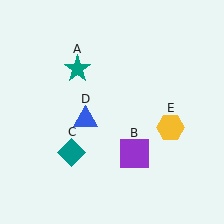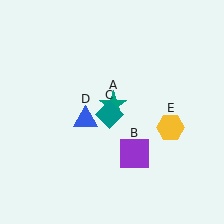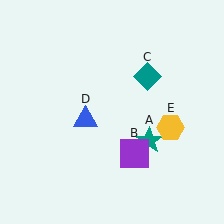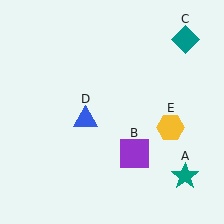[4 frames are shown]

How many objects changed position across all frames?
2 objects changed position: teal star (object A), teal diamond (object C).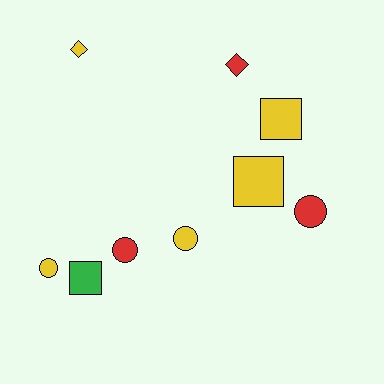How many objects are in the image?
There are 9 objects.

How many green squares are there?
There is 1 green square.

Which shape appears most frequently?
Circle, with 4 objects.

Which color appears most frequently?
Yellow, with 5 objects.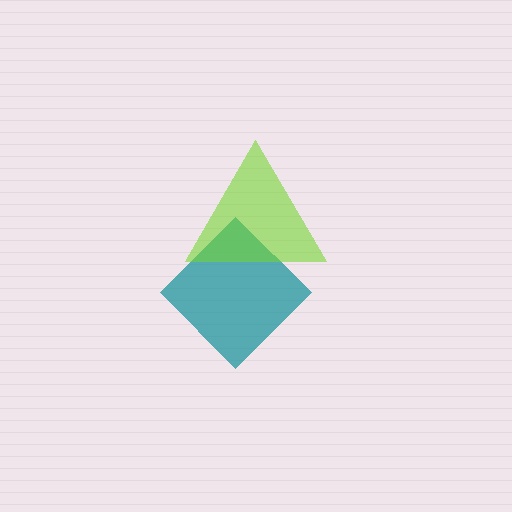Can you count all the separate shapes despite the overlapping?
Yes, there are 2 separate shapes.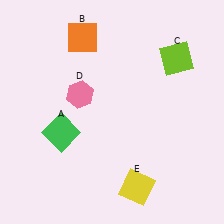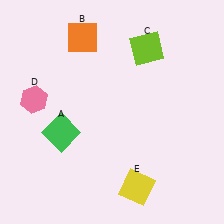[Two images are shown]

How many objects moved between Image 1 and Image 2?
2 objects moved between the two images.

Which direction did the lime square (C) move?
The lime square (C) moved left.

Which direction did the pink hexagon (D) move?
The pink hexagon (D) moved left.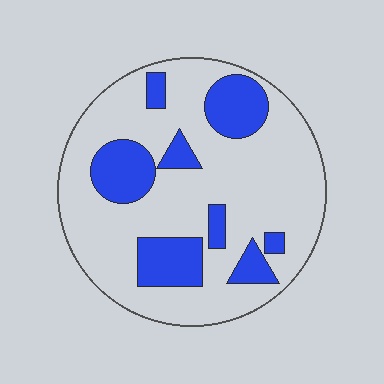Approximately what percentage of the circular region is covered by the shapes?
Approximately 25%.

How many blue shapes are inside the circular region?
8.